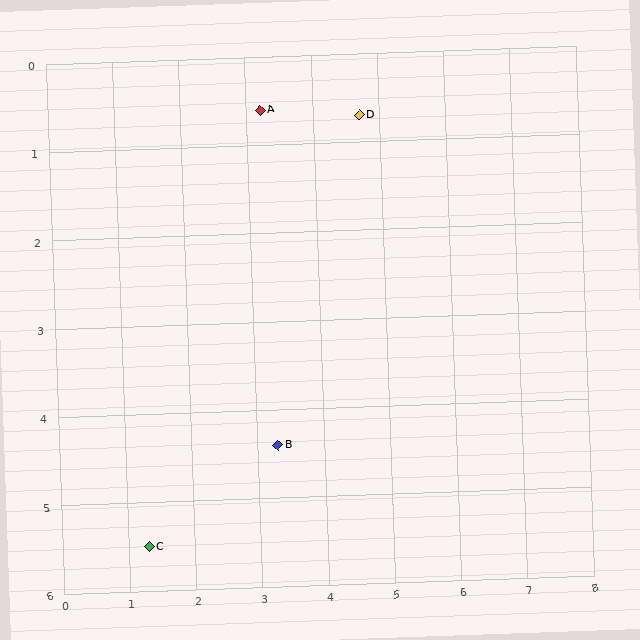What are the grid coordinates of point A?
Point A is at approximately (3.2, 0.6).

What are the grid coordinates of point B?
Point B is at approximately (3.3, 4.4).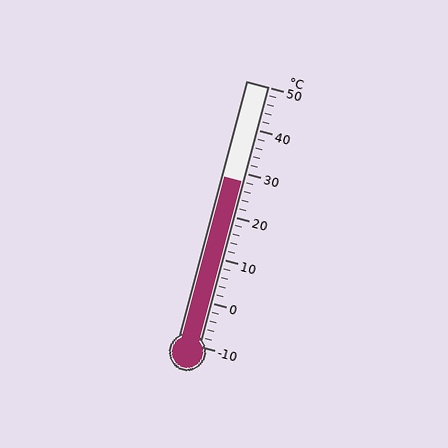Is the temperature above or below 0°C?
The temperature is above 0°C.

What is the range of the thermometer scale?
The thermometer scale ranges from -10°C to 50°C.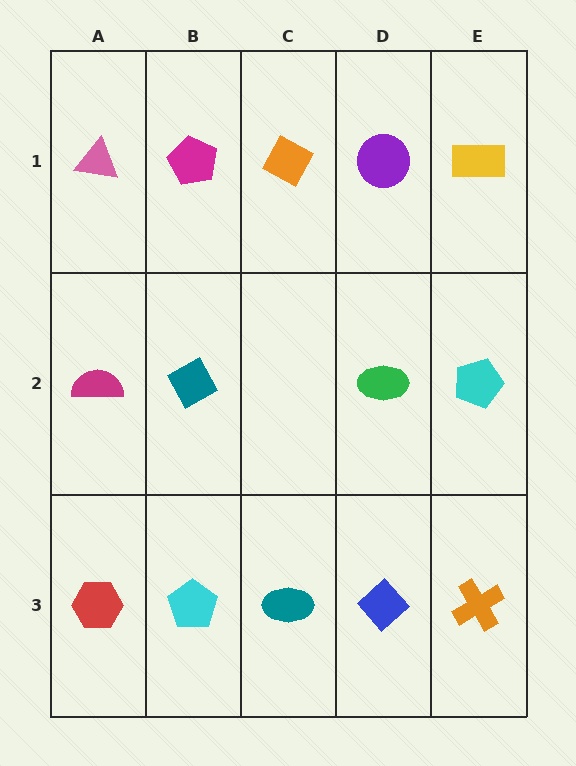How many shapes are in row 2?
4 shapes.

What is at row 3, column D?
A blue diamond.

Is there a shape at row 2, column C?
No, that cell is empty.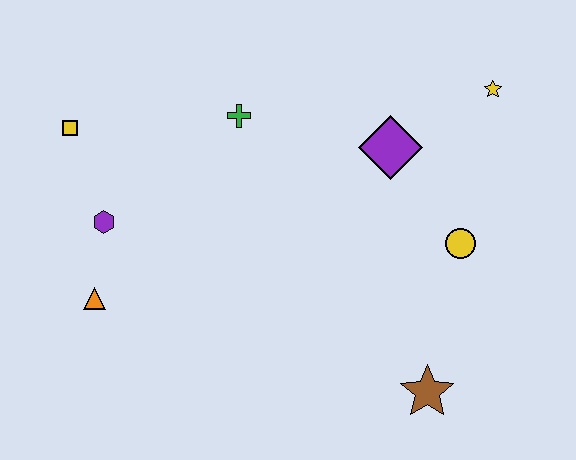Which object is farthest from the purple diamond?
The orange triangle is farthest from the purple diamond.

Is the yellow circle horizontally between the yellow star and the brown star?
Yes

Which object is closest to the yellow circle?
The purple diamond is closest to the yellow circle.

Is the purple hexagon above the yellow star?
No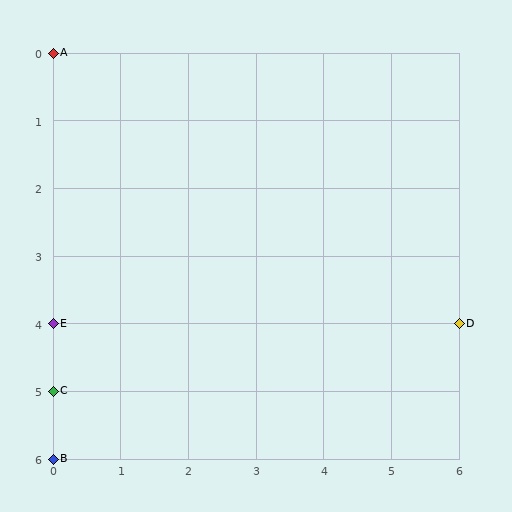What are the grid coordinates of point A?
Point A is at grid coordinates (0, 0).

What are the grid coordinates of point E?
Point E is at grid coordinates (0, 4).